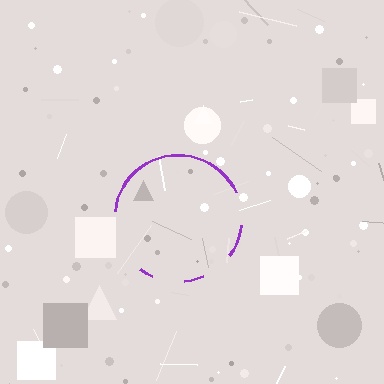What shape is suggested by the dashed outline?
The dashed outline suggests a circle.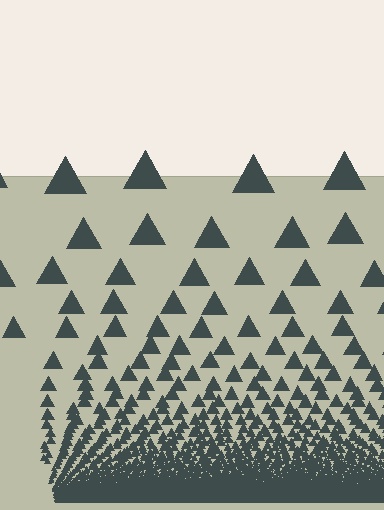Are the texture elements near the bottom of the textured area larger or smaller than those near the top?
Smaller. The gradient is inverted — elements near the bottom are smaller and denser.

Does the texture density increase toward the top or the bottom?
Density increases toward the bottom.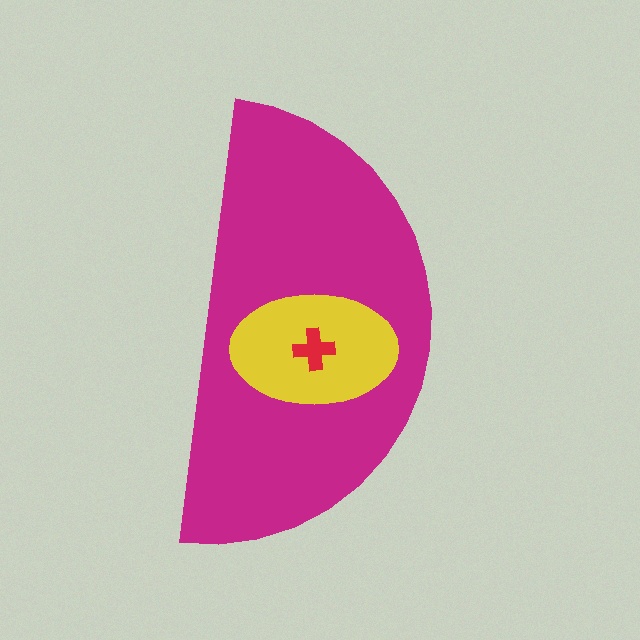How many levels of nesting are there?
3.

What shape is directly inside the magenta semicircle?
The yellow ellipse.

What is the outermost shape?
The magenta semicircle.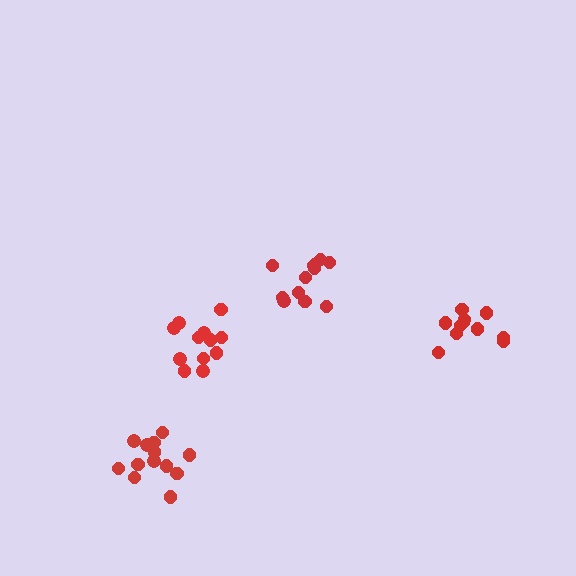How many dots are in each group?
Group 1: 13 dots, Group 2: 12 dots, Group 3: 11 dots, Group 4: 12 dots (48 total).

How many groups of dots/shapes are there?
There are 4 groups.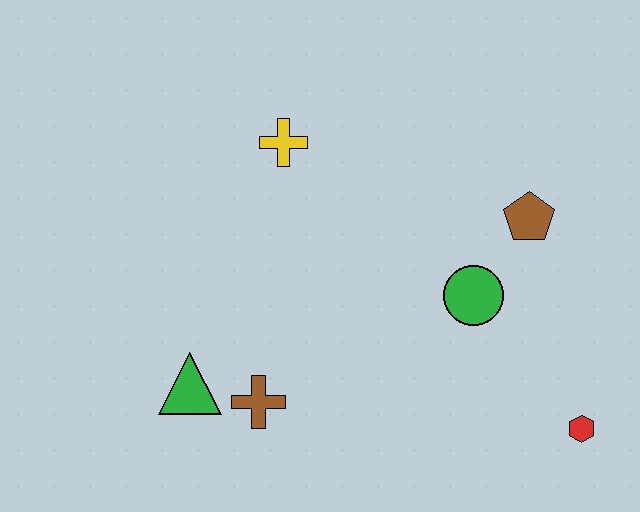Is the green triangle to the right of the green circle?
No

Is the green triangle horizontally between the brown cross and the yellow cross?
No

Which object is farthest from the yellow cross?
The red hexagon is farthest from the yellow cross.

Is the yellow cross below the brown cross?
No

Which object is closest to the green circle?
The brown pentagon is closest to the green circle.